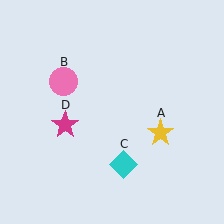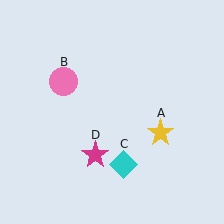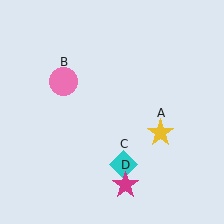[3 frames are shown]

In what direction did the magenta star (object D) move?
The magenta star (object D) moved down and to the right.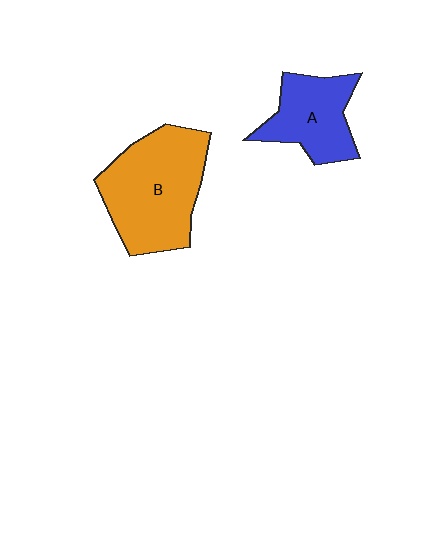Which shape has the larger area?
Shape B (orange).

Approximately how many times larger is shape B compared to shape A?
Approximately 1.6 times.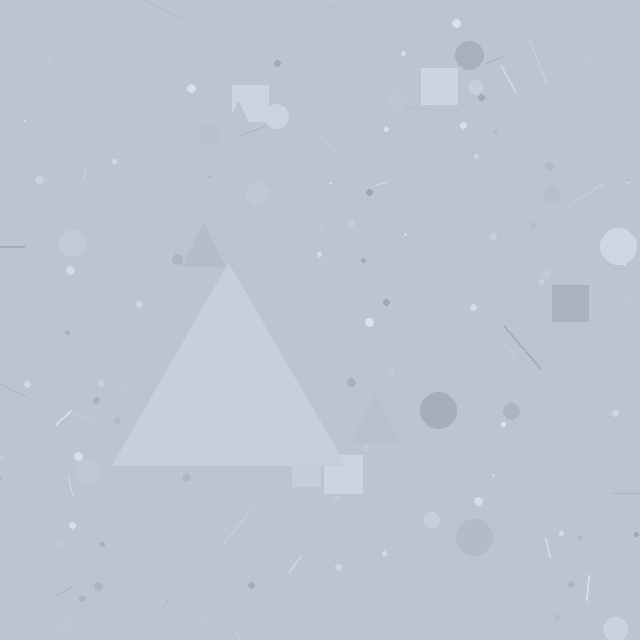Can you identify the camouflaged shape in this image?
The camouflaged shape is a triangle.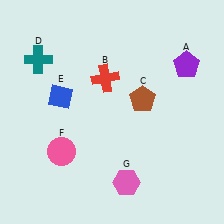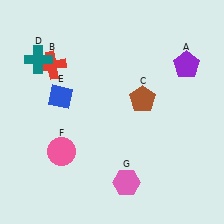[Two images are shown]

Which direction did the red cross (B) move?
The red cross (B) moved left.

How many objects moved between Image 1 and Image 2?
1 object moved between the two images.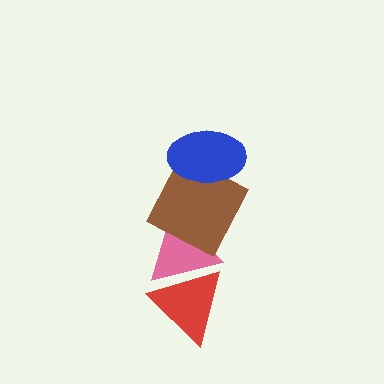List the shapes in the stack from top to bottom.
From top to bottom: the blue ellipse, the brown square, the pink triangle, the red triangle.